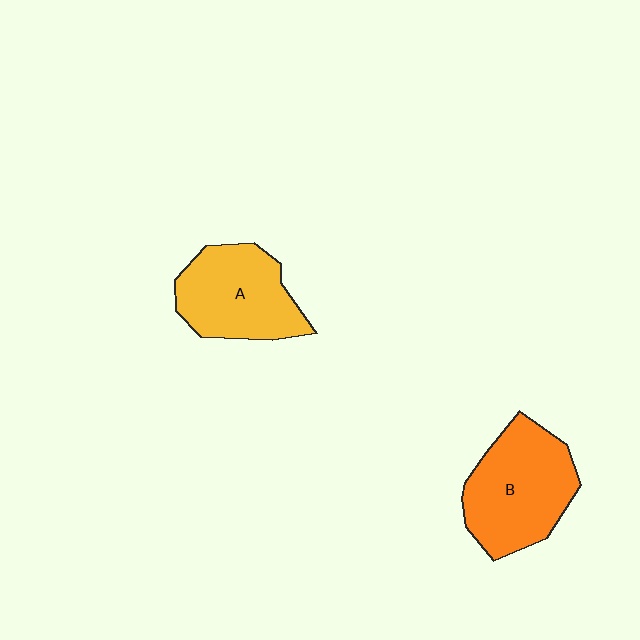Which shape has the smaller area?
Shape A (yellow).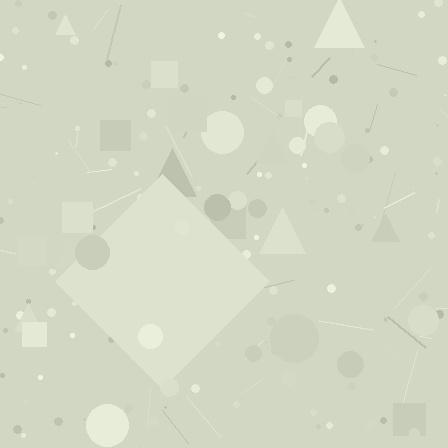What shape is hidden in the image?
A diamond is hidden in the image.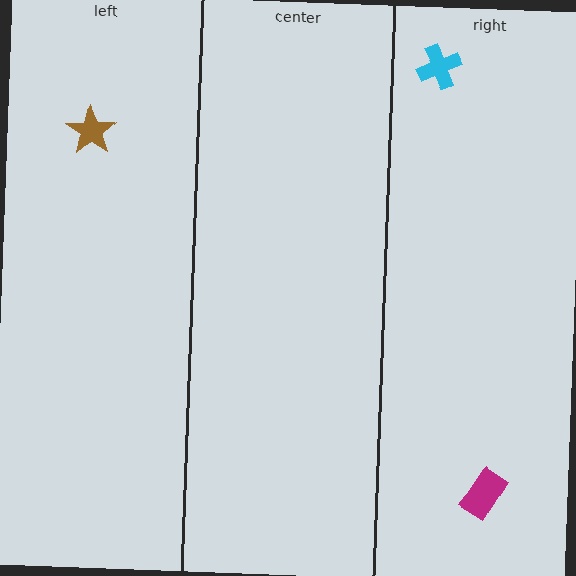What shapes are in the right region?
The cyan cross, the magenta rectangle.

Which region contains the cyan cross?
The right region.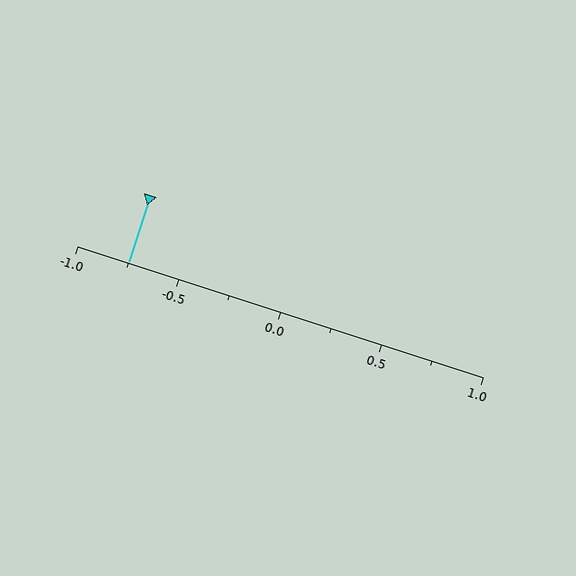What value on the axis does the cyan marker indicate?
The marker indicates approximately -0.75.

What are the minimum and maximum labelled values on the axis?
The axis runs from -1.0 to 1.0.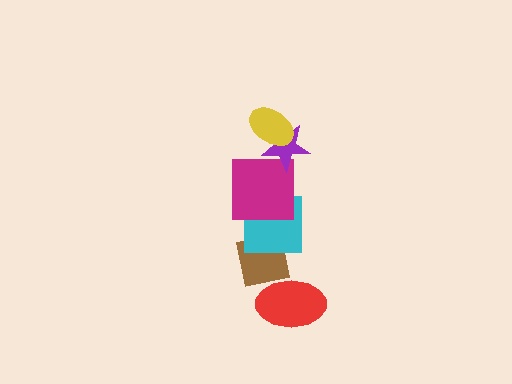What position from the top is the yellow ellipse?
The yellow ellipse is 1st from the top.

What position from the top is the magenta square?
The magenta square is 3rd from the top.